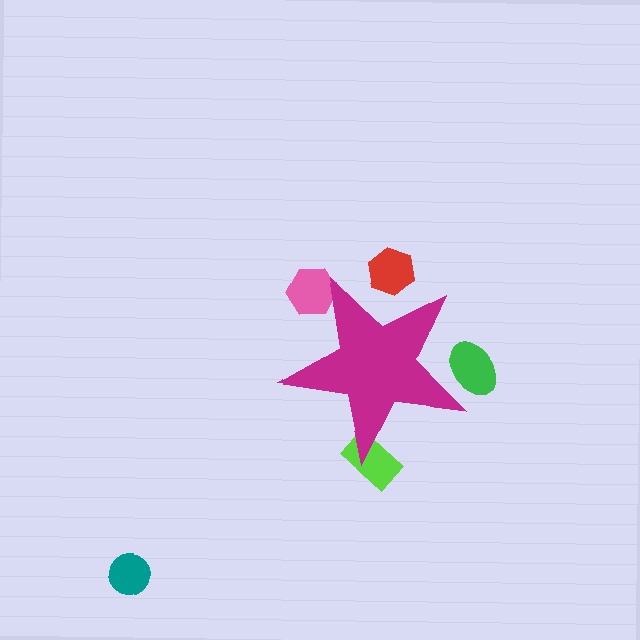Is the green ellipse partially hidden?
Yes, the green ellipse is partially hidden behind the magenta star.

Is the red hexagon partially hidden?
Yes, the red hexagon is partially hidden behind the magenta star.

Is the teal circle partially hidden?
No, the teal circle is fully visible.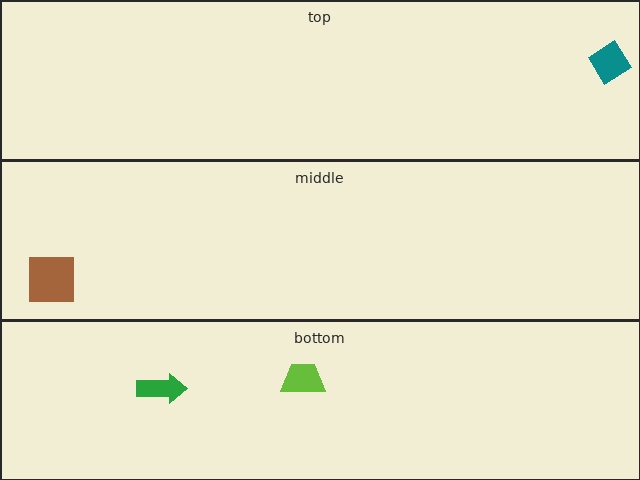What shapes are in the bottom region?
The green arrow, the lime trapezoid.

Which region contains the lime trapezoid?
The bottom region.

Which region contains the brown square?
The middle region.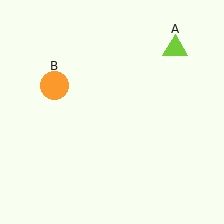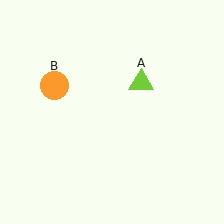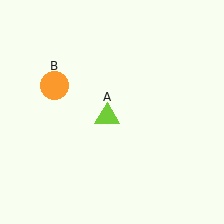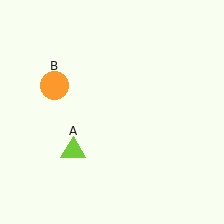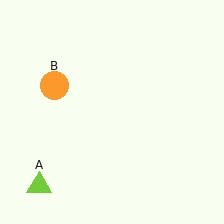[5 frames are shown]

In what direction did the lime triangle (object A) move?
The lime triangle (object A) moved down and to the left.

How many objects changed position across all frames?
1 object changed position: lime triangle (object A).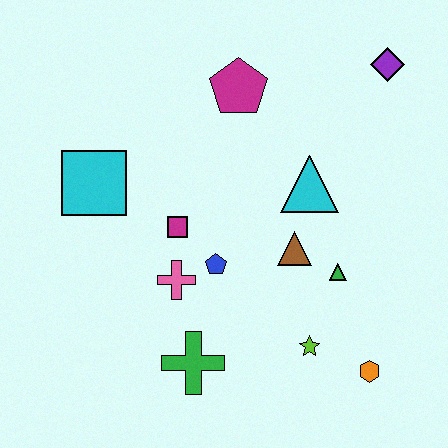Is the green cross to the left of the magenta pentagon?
Yes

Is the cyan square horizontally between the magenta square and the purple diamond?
No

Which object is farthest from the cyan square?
The orange hexagon is farthest from the cyan square.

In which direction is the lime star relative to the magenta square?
The lime star is to the right of the magenta square.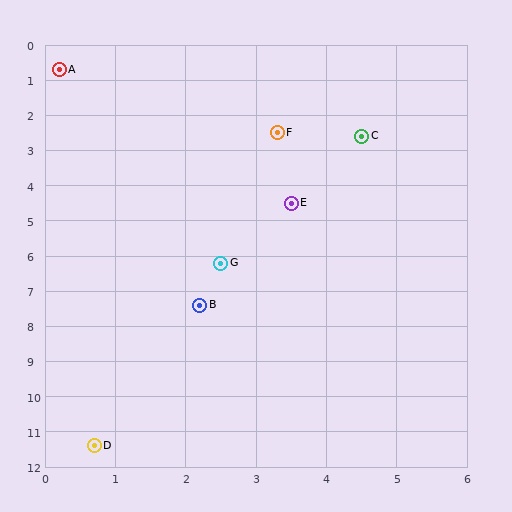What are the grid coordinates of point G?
Point G is at approximately (2.5, 6.2).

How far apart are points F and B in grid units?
Points F and B are about 5.0 grid units apart.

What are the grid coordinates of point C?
Point C is at approximately (4.5, 2.6).